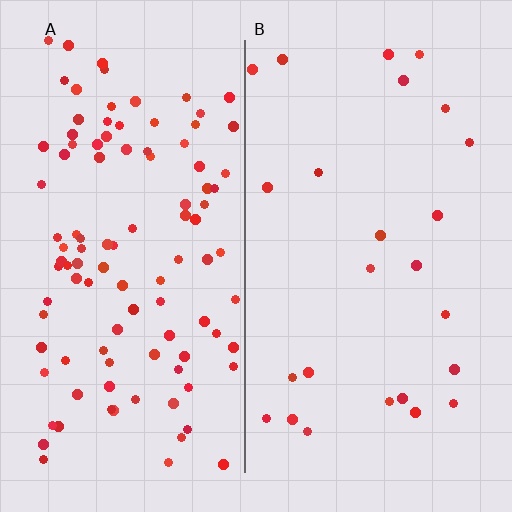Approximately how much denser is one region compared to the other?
Approximately 4.2× — region A over region B.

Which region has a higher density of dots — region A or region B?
A (the left).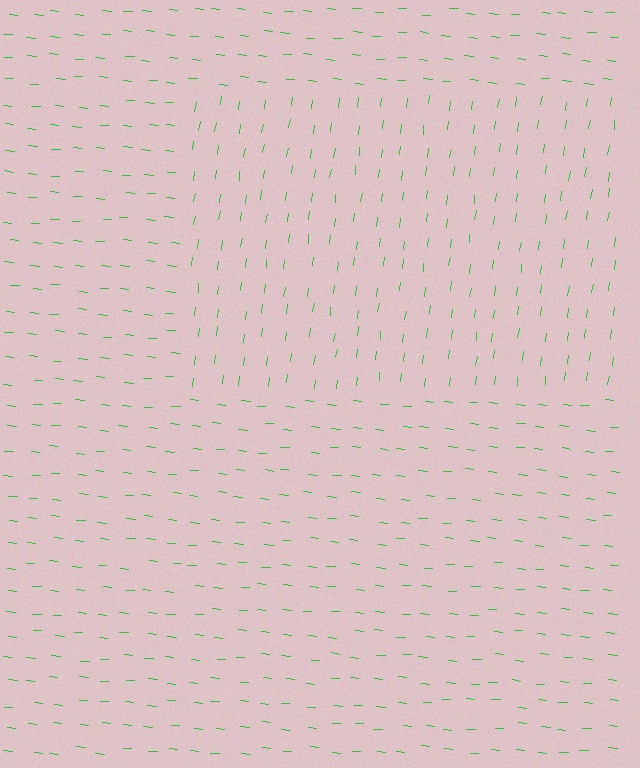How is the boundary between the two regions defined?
The boundary is defined purely by a change in line orientation (approximately 87 degrees difference). All lines are the same color and thickness.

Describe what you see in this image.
The image is filled with small green line segments. A rectangle region in the image has lines oriented differently from the surrounding lines, creating a visible texture boundary.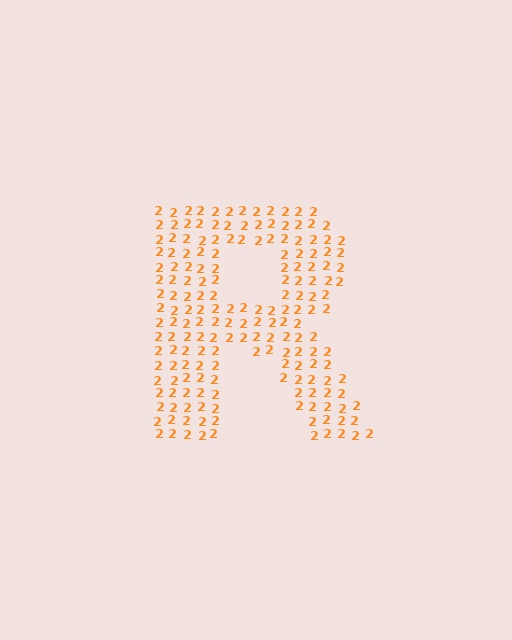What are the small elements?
The small elements are digit 2's.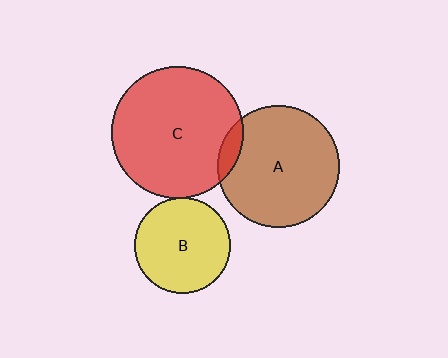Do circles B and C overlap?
Yes.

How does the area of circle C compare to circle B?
Approximately 1.9 times.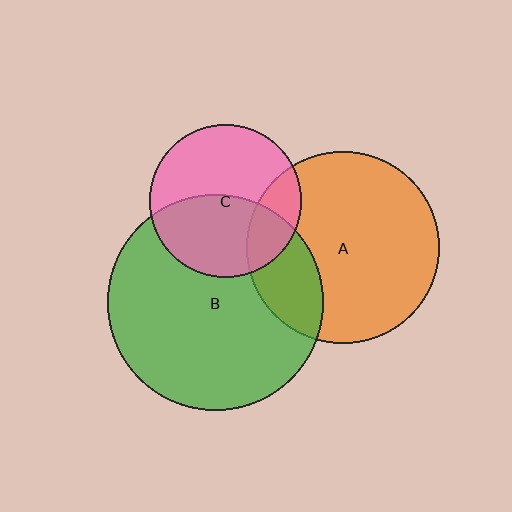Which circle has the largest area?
Circle B (green).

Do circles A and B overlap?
Yes.